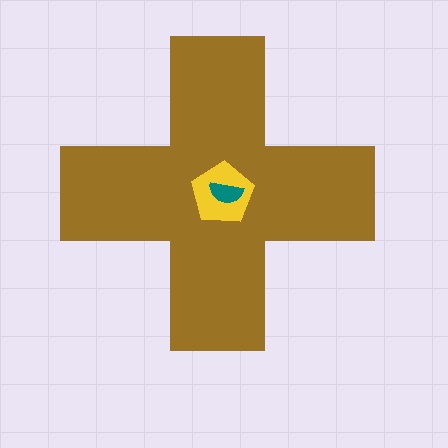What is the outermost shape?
The brown cross.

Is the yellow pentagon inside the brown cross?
Yes.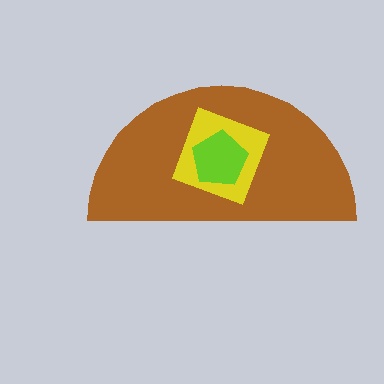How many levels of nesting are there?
3.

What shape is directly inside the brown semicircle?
The yellow diamond.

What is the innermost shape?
The lime pentagon.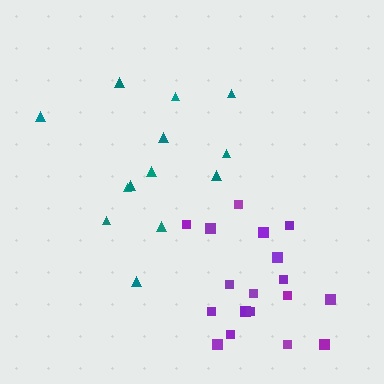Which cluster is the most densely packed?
Purple.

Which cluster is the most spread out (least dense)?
Teal.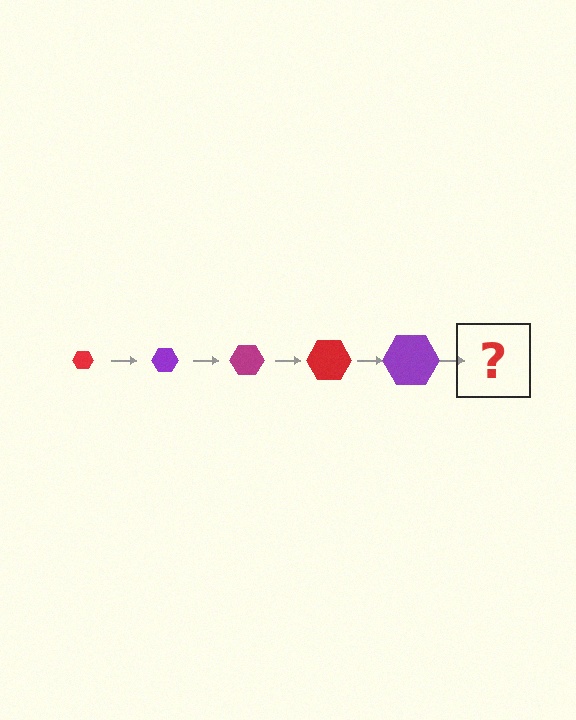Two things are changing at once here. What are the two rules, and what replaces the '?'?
The two rules are that the hexagon grows larger each step and the color cycles through red, purple, and magenta. The '?' should be a magenta hexagon, larger than the previous one.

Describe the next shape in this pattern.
It should be a magenta hexagon, larger than the previous one.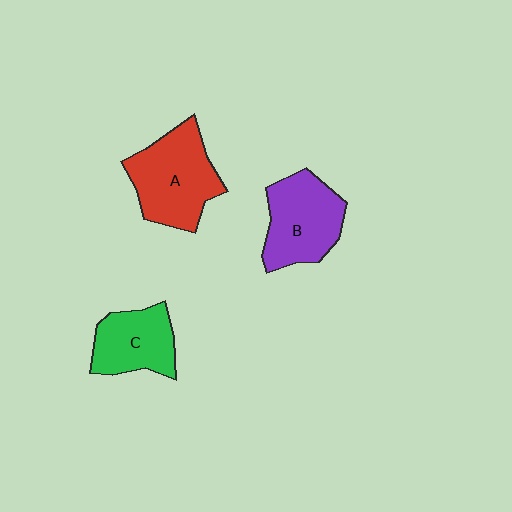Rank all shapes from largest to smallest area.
From largest to smallest: A (red), B (purple), C (green).